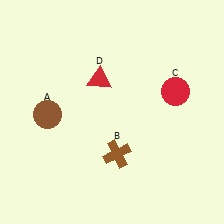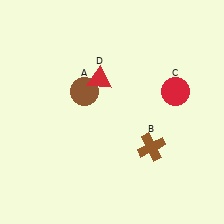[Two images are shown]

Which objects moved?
The objects that moved are: the brown circle (A), the brown cross (B).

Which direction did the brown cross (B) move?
The brown cross (B) moved right.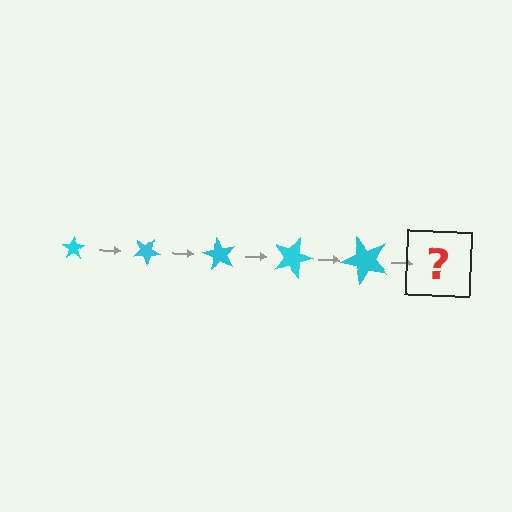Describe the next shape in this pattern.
It should be a star, larger than the previous one and rotated 150 degrees from the start.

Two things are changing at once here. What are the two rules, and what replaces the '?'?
The two rules are that the star grows larger each step and it rotates 30 degrees each step. The '?' should be a star, larger than the previous one and rotated 150 degrees from the start.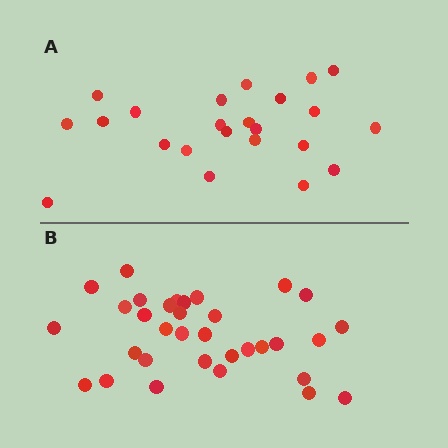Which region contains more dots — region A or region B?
Region B (the bottom region) has more dots.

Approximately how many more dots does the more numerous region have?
Region B has roughly 10 or so more dots than region A.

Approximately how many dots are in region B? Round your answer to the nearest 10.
About 30 dots. (The exact count is 33, which rounds to 30.)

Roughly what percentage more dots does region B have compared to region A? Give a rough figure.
About 45% more.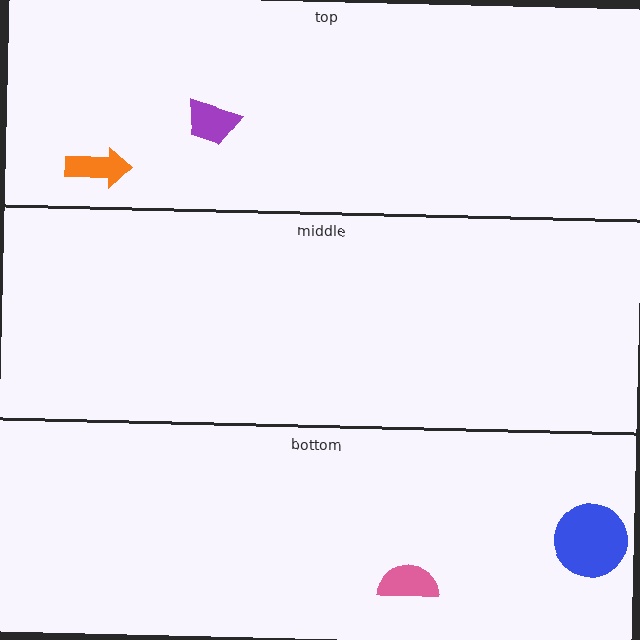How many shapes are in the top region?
2.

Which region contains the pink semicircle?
The bottom region.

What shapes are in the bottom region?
The blue circle, the pink semicircle.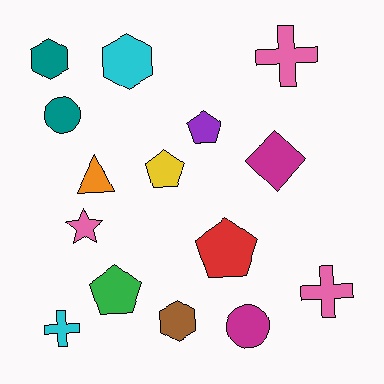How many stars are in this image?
There is 1 star.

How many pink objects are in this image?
There are 3 pink objects.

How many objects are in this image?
There are 15 objects.